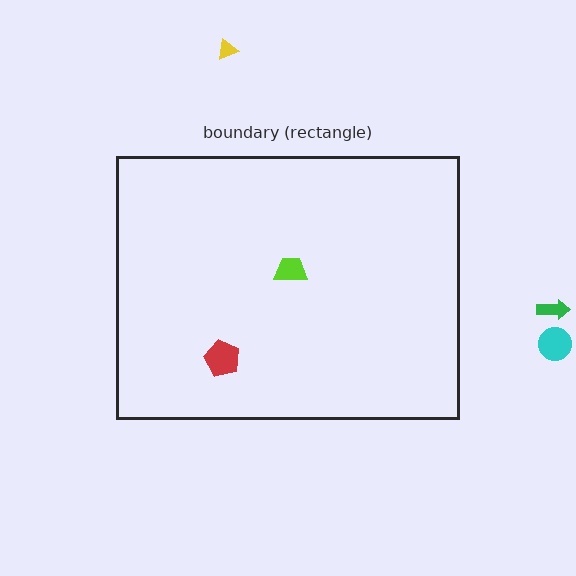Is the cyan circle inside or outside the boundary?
Outside.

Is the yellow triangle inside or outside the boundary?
Outside.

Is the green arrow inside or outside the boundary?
Outside.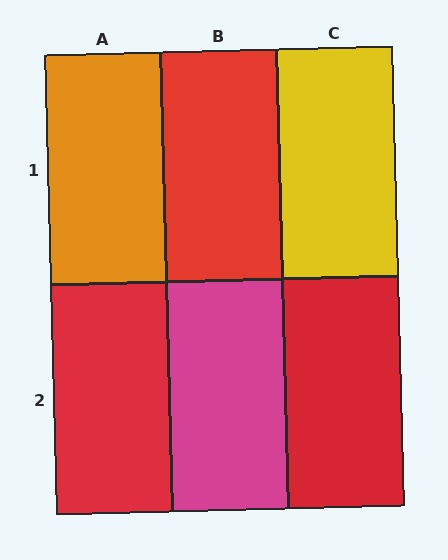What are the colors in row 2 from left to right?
Red, magenta, red.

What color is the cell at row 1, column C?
Yellow.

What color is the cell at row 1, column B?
Red.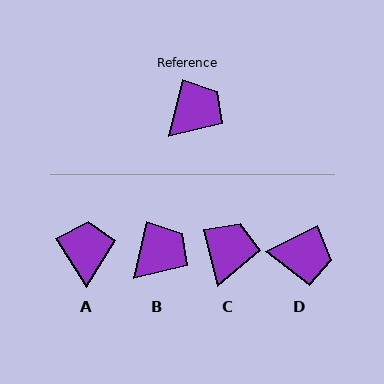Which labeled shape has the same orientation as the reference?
B.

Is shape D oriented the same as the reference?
No, it is off by about 50 degrees.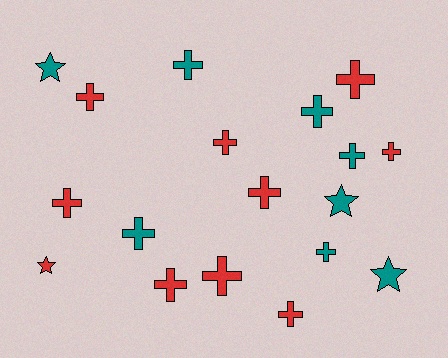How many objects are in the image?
There are 18 objects.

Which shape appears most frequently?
Cross, with 14 objects.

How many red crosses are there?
There are 9 red crosses.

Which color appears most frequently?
Red, with 10 objects.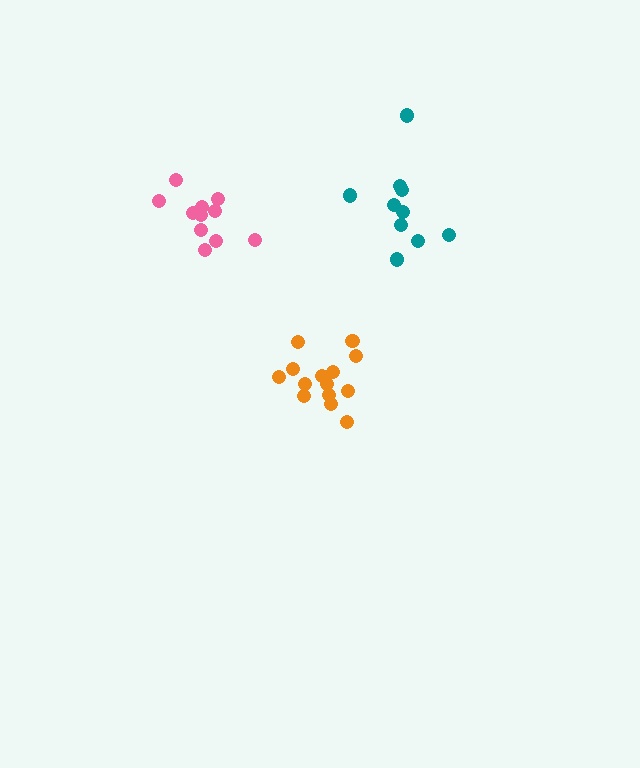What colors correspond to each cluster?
The clusters are colored: teal, pink, orange.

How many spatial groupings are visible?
There are 3 spatial groupings.